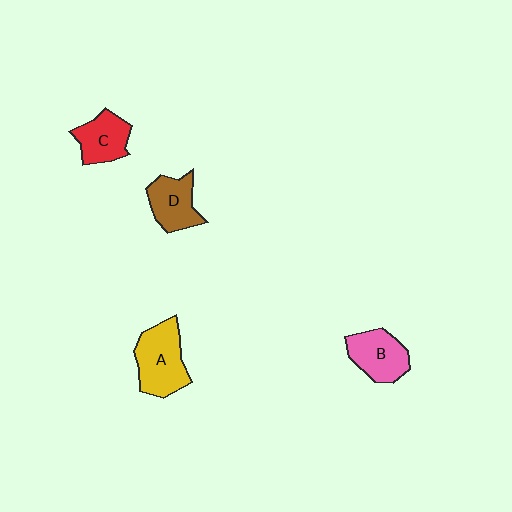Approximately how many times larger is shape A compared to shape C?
Approximately 1.4 times.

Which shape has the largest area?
Shape A (yellow).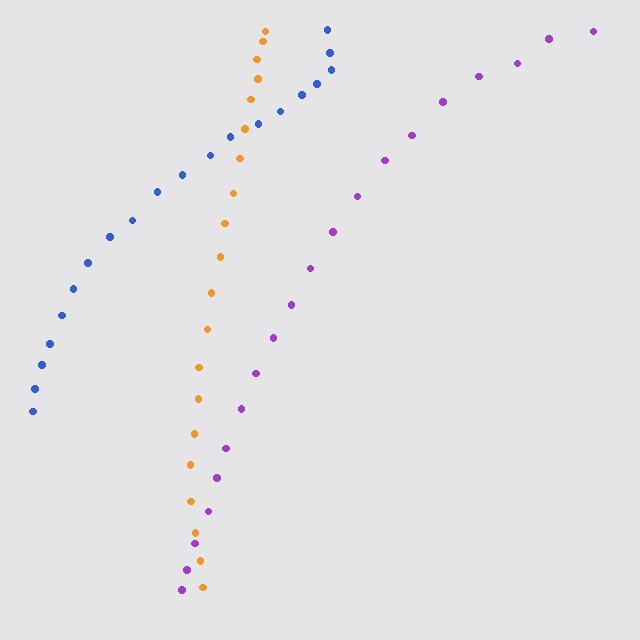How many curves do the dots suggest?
There are 3 distinct paths.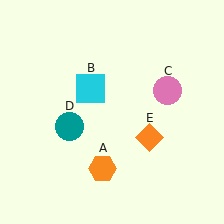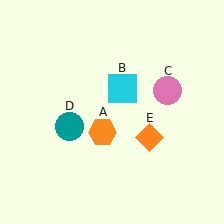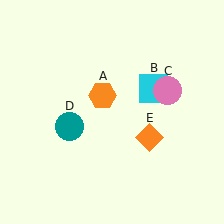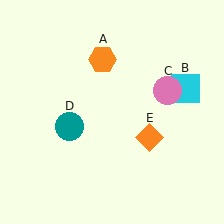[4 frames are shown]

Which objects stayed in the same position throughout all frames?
Pink circle (object C) and teal circle (object D) and orange diamond (object E) remained stationary.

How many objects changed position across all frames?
2 objects changed position: orange hexagon (object A), cyan square (object B).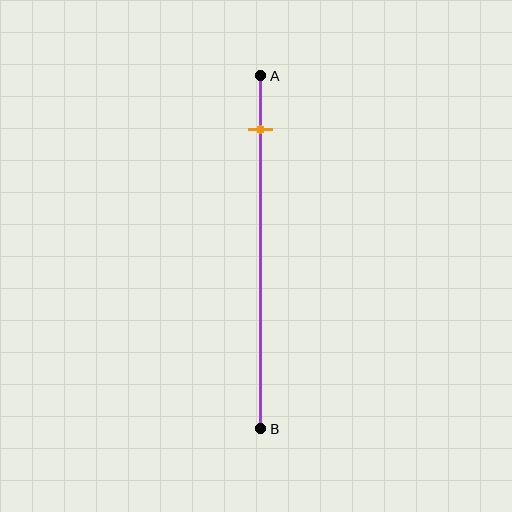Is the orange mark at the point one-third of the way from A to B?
No, the mark is at about 15% from A, not at the 33% one-third point.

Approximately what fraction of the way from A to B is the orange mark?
The orange mark is approximately 15% of the way from A to B.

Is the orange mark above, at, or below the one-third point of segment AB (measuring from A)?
The orange mark is above the one-third point of segment AB.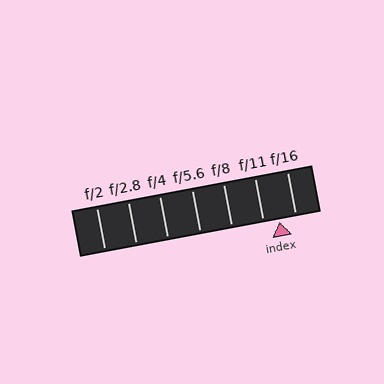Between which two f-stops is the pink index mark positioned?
The index mark is between f/11 and f/16.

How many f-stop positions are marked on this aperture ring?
There are 7 f-stop positions marked.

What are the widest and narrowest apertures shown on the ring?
The widest aperture shown is f/2 and the narrowest is f/16.